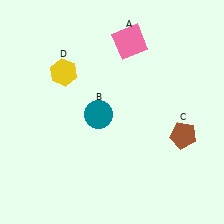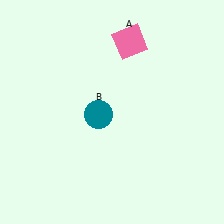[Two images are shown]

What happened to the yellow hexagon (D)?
The yellow hexagon (D) was removed in Image 2. It was in the top-left area of Image 1.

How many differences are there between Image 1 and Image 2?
There are 2 differences between the two images.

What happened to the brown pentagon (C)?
The brown pentagon (C) was removed in Image 2. It was in the bottom-right area of Image 1.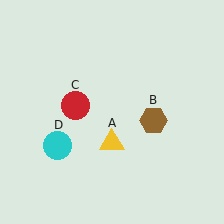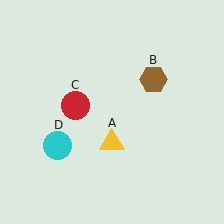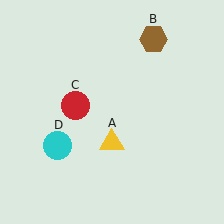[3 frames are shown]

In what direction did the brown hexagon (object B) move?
The brown hexagon (object B) moved up.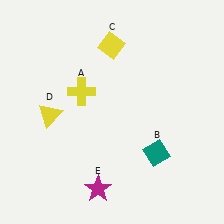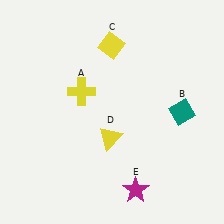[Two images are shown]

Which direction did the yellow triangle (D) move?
The yellow triangle (D) moved right.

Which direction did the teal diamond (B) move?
The teal diamond (B) moved up.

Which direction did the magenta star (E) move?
The magenta star (E) moved right.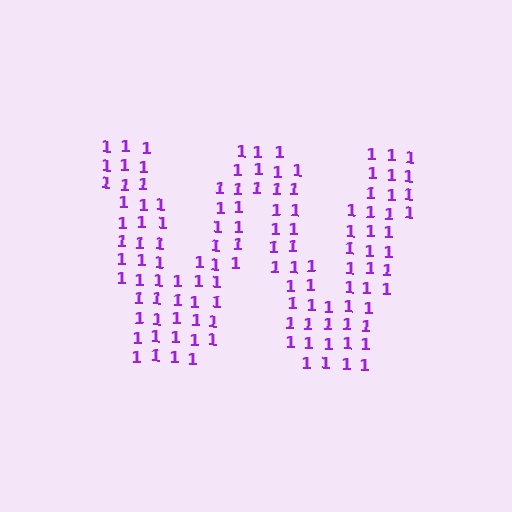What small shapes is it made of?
It is made of small digit 1's.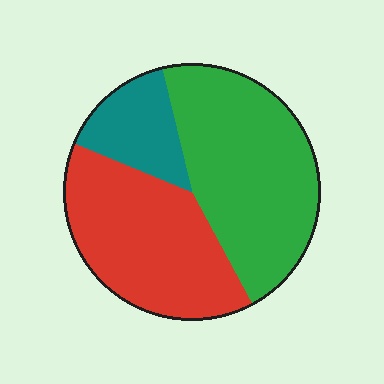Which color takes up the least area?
Teal, at roughly 15%.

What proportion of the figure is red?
Red covers 39% of the figure.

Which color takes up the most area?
Green, at roughly 45%.